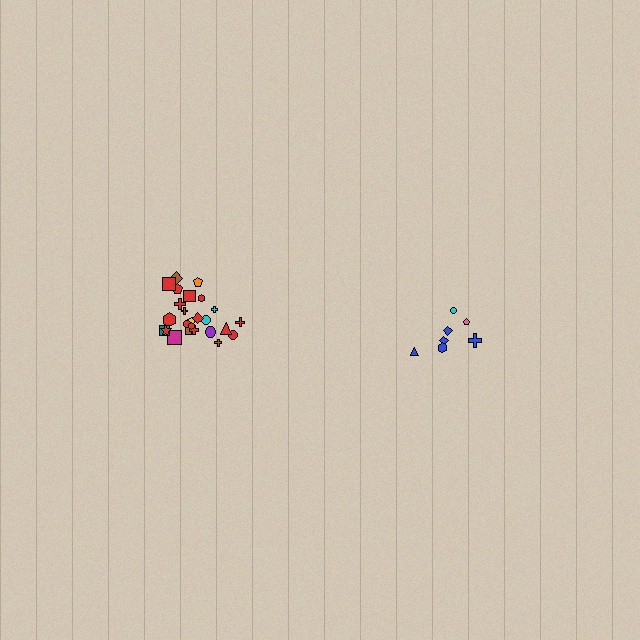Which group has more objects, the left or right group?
The left group.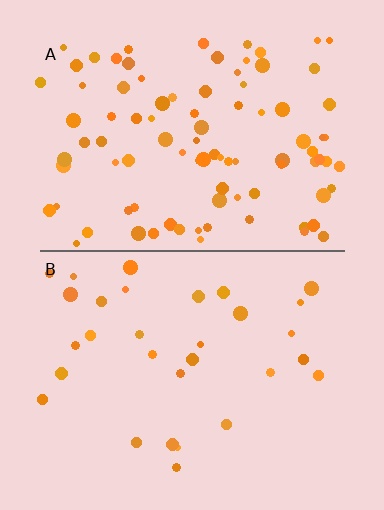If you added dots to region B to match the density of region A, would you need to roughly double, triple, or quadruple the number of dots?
Approximately triple.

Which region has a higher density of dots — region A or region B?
A (the top).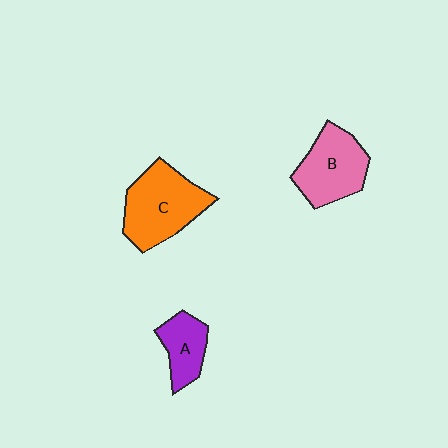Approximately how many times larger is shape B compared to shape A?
Approximately 1.6 times.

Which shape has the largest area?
Shape C (orange).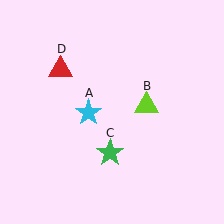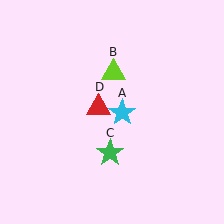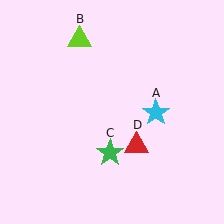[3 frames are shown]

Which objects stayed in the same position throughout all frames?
Green star (object C) remained stationary.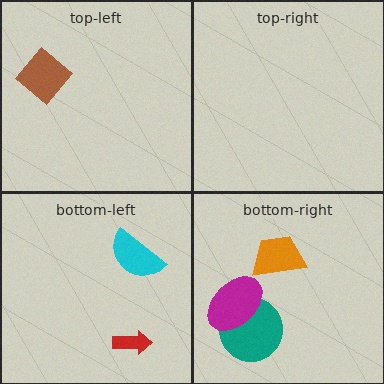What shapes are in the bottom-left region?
The cyan semicircle, the red arrow.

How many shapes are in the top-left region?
1.